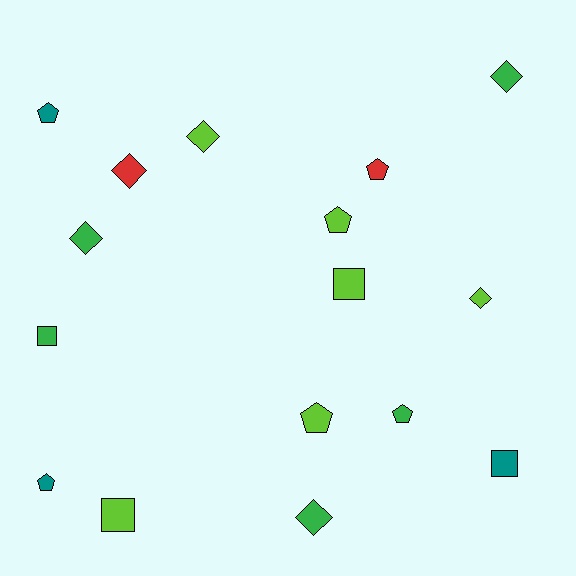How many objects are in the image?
There are 16 objects.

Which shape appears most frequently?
Pentagon, with 6 objects.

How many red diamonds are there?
There is 1 red diamond.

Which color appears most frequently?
Lime, with 6 objects.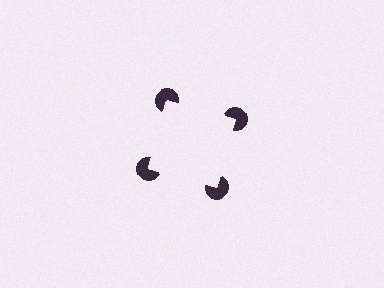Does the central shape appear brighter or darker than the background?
It typically appears slightly brighter than the background, even though no actual brightness change is drawn.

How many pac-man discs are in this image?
There are 4 — one at each vertex of the illusory square.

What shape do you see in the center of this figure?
An illusory square — its edges are inferred from the aligned wedge cuts in the pac-man discs, not physically drawn.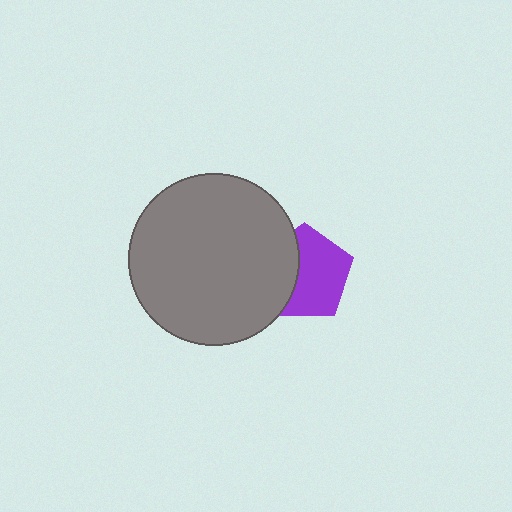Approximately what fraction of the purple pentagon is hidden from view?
Roughly 37% of the purple pentagon is hidden behind the gray circle.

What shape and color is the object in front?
The object in front is a gray circle.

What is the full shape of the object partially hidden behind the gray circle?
The partially hidden object is a purple pentagon.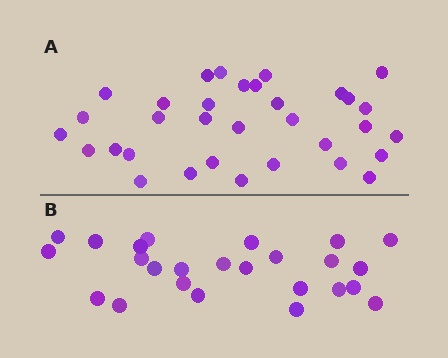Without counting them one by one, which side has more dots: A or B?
Region A (the top region) has more dots.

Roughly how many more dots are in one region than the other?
Region A has roughly 8 or so more dots than region B.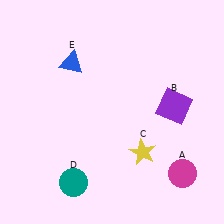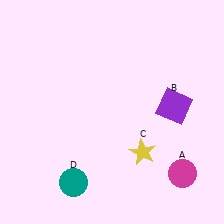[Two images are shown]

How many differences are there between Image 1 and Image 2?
There is 1 difference between the two images.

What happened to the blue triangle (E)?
The blue triangle (E) was removed in Image 2. It was in the top-left area of Image 1.